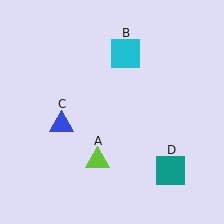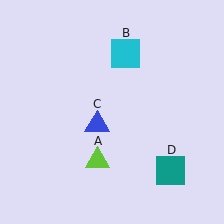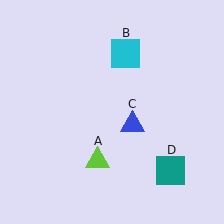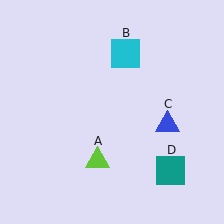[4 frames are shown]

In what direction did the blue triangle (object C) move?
The blue triangle (object C) moved right.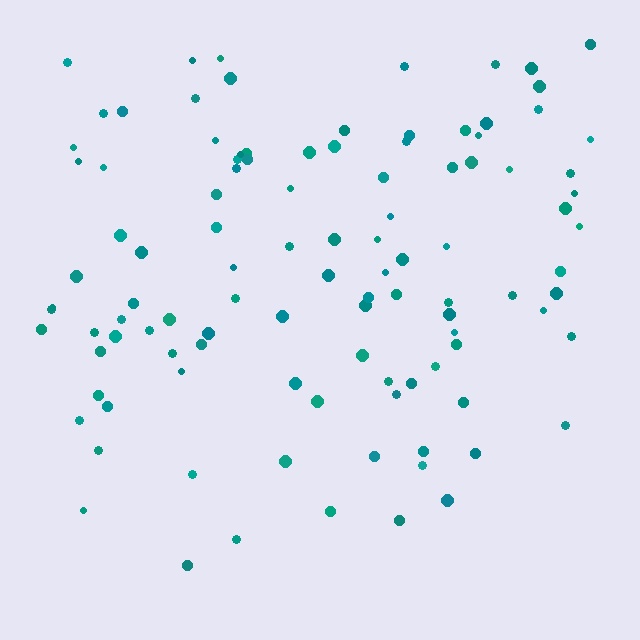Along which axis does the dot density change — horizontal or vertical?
Vertical.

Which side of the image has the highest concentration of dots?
The top.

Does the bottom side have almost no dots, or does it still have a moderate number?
Still a moderate number, just noticeably fewer than the top.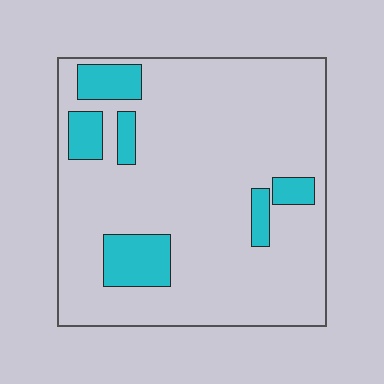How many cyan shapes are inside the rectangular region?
6.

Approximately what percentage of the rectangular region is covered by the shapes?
Approximately 15%.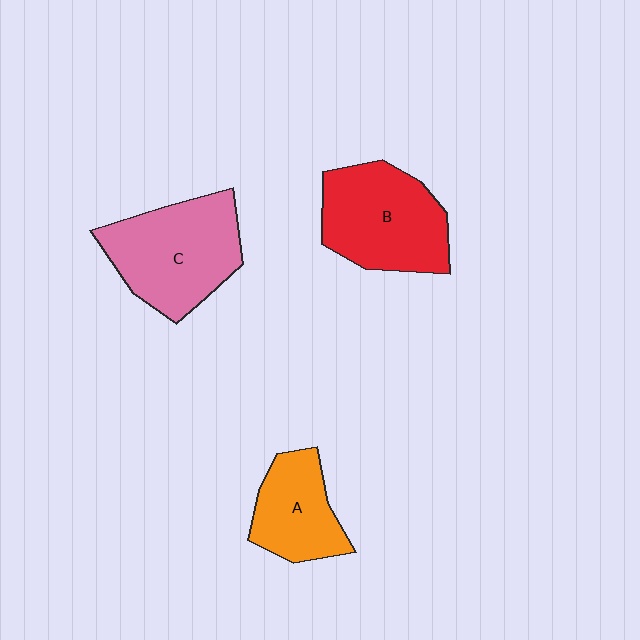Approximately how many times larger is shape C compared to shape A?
Approximately 1.5 times.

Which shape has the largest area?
Shape C (pink).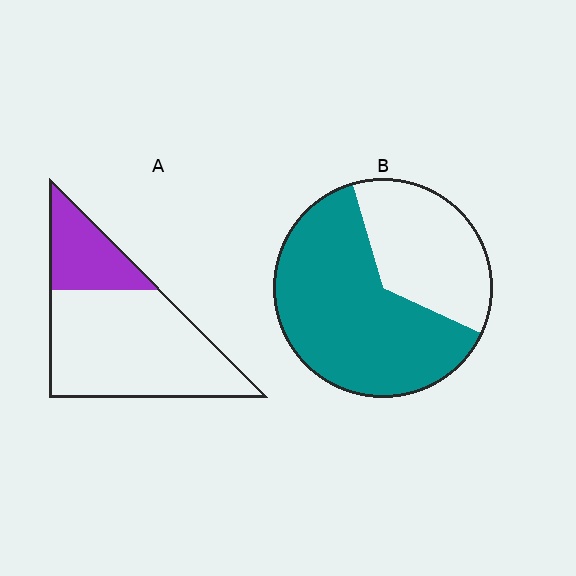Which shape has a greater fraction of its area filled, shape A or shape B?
Shape B.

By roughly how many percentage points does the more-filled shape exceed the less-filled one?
By roughly 40 percentage points (B over A).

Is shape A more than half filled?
No.